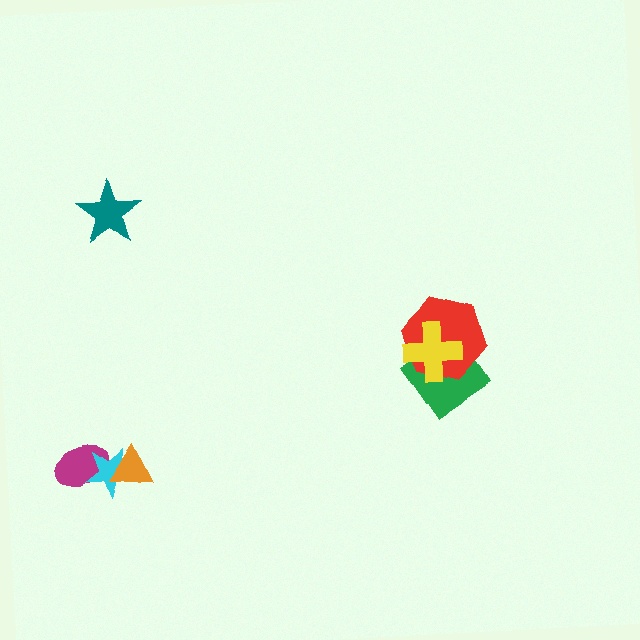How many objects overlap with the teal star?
0 objects overlap with the teal star.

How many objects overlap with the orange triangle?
1 object overlaps with the orange triangle.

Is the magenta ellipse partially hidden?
Yes, it is partially covered by another shape.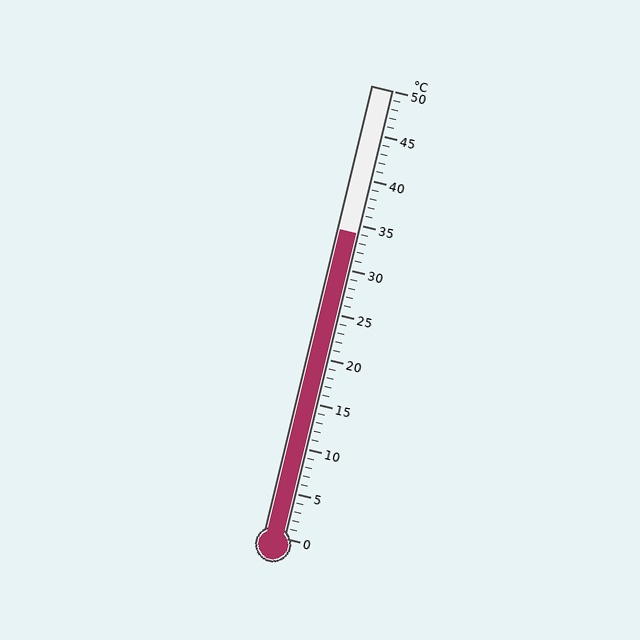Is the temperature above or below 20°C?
The temperature is above 20°C.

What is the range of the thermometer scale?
The thermometer scale ranges from 0°C to 50°C.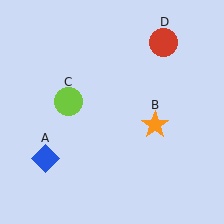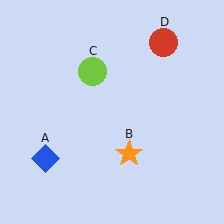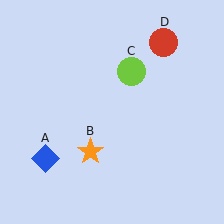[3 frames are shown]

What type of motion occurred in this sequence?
The orange star (object B), lime circle (object C) rotated clockwise around the center of the scene.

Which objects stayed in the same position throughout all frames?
Blue diamond (object A) and red circle (object D) remained stationary.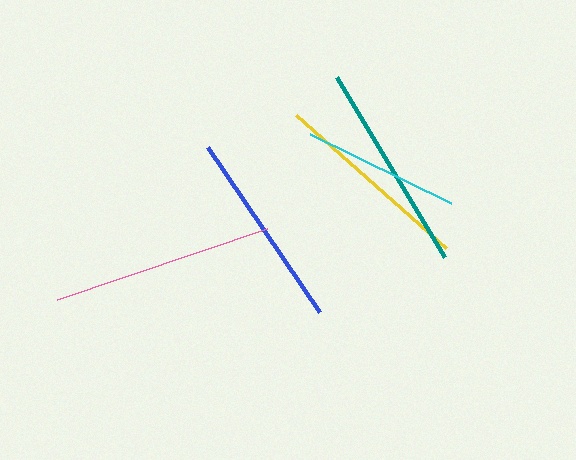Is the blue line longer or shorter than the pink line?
The pink line is longer than the blue line.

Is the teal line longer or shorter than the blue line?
The teal line is longer than the blue line.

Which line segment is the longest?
The pink line is the longest at approximately 221 pixels.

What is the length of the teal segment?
The teal segment is approximately 210 pixels long.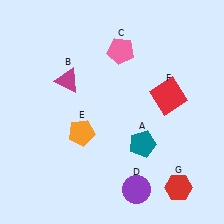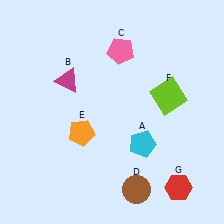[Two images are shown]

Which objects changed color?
A changed from teal to cyan. D changed from purple to brown. F changed from red to lime.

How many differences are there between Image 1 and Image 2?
There are 3 differences between the two images.